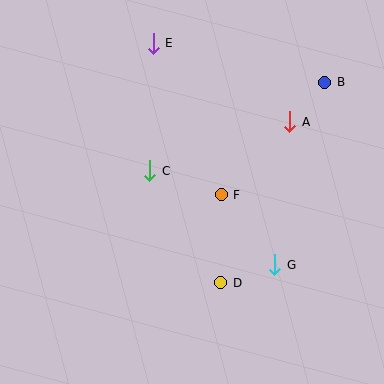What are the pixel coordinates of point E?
Point E is at (153, 43).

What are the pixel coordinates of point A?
Point A is at (290, 122).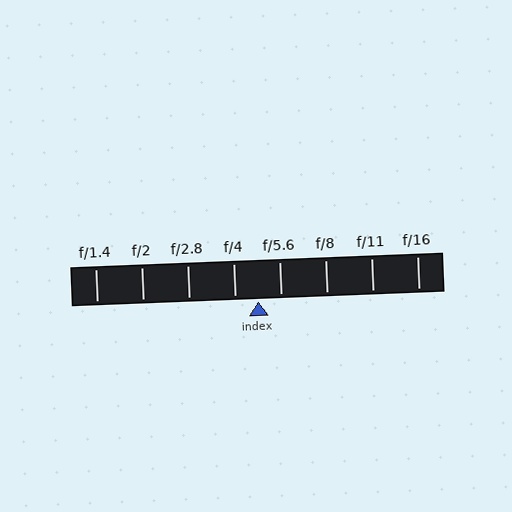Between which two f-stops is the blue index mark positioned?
The index mark is between f/4 and f/5.6.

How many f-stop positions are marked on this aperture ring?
There are 8 f-stop positions marked.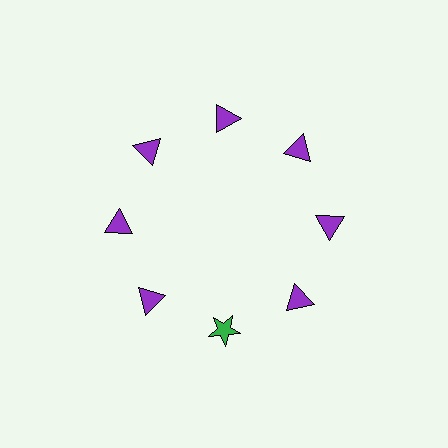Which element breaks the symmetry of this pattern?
The green star at roughly the 6 o'clock position breaks the symmetry. All other shapes are purple triangles.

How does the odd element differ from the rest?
It differs in both color (green instead of purple) and shape (star instead of triangle).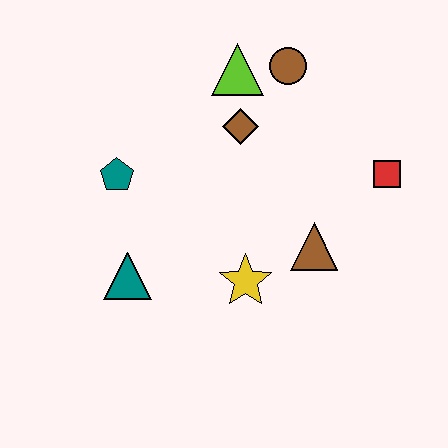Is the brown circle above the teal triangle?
Yes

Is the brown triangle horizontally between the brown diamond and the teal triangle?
No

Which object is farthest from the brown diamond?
The teal triangle is farthest from the brown diamond.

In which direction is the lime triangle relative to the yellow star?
The lime triangle is above the yellow star.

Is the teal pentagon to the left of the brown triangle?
Yes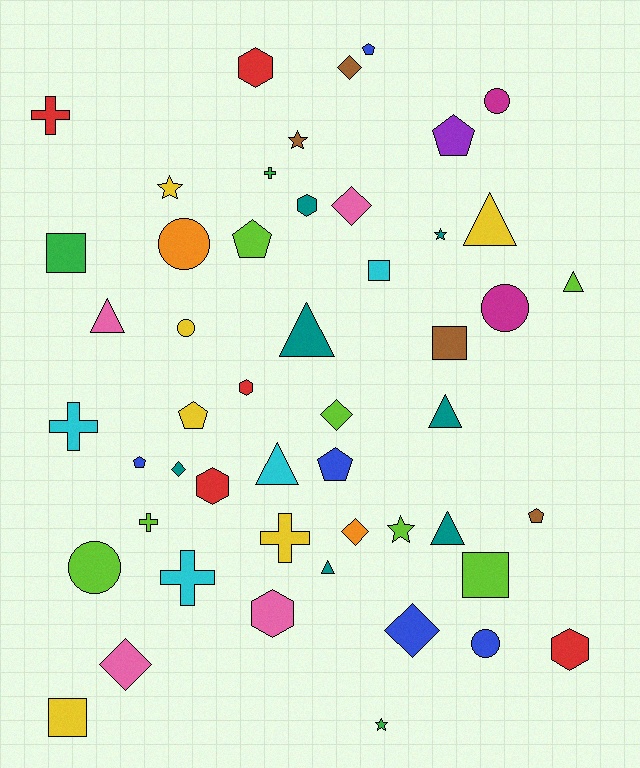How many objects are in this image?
There are 50 objects.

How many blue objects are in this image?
There are 5 blue objects.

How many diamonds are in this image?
There are 7 diamonds.